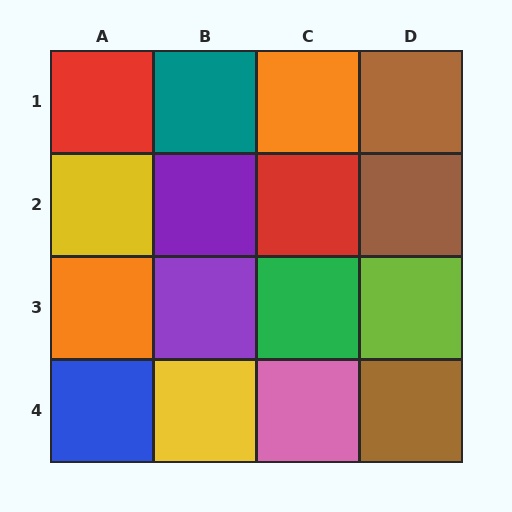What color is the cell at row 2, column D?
Brown.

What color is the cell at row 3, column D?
Lime.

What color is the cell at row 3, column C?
Green.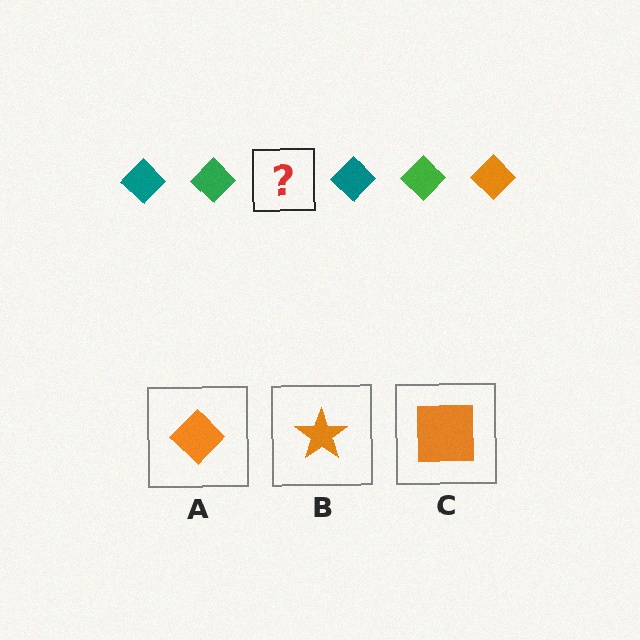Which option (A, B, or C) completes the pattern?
A.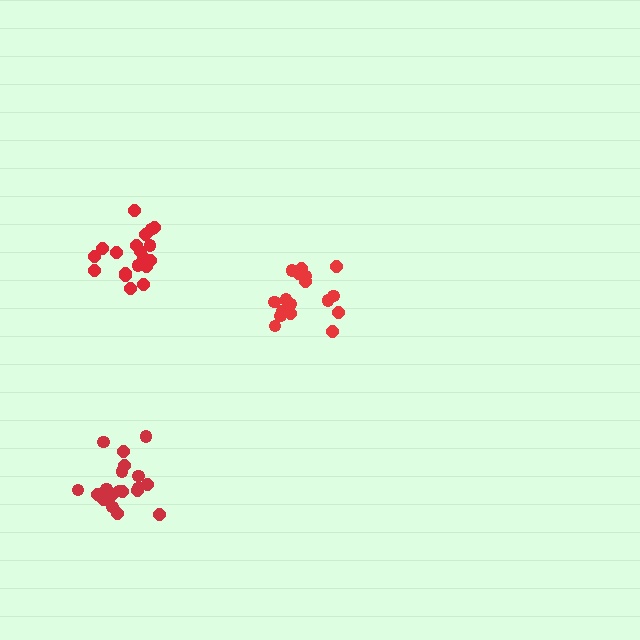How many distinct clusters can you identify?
There are 3 distinct clusters.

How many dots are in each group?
Group 1: 17 dots, Group 2: 19 dots, Group 3: 19 dots (55 total).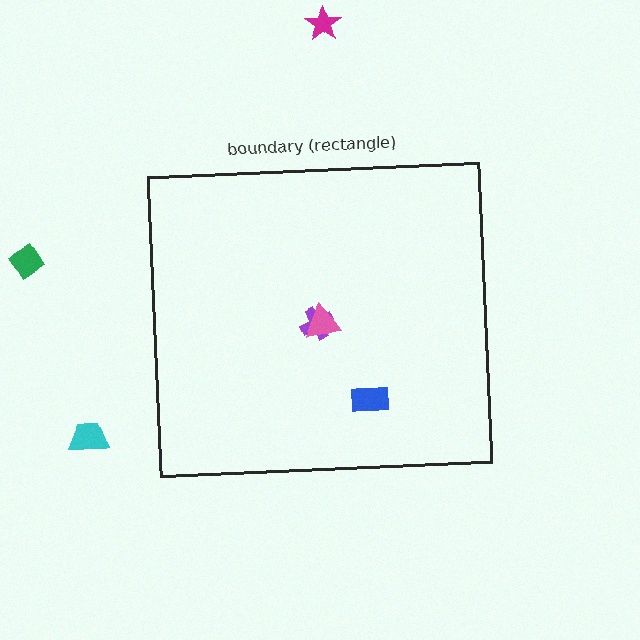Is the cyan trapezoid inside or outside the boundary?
Outside.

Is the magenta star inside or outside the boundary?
Outside.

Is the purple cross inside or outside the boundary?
Inside.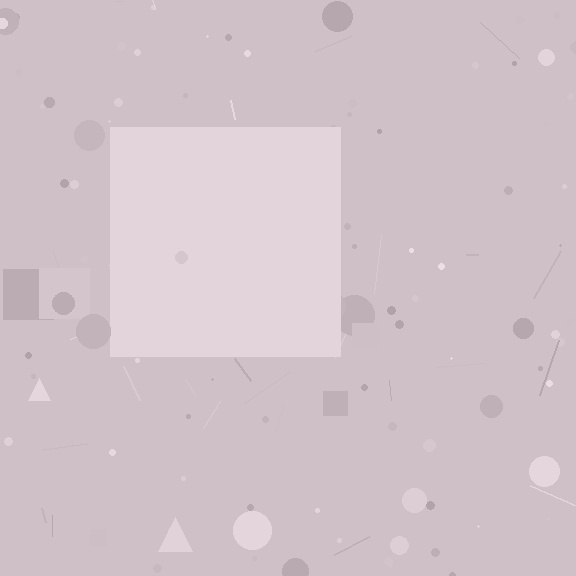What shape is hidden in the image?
A square is hidden in the image.